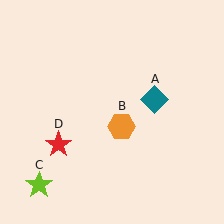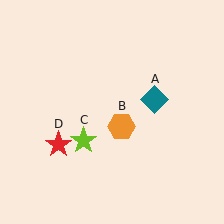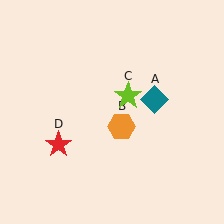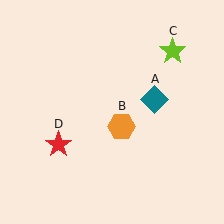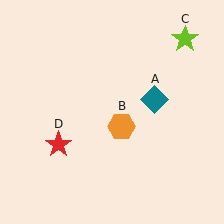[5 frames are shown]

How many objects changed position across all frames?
1 object changed position: lime star (object C).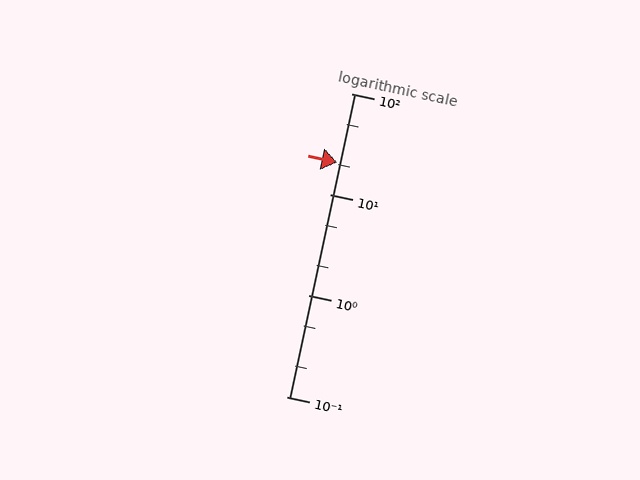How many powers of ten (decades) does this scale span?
The scale spans 3 decades, from 0.1 to 100.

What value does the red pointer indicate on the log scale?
The pointer indicates approximately 21.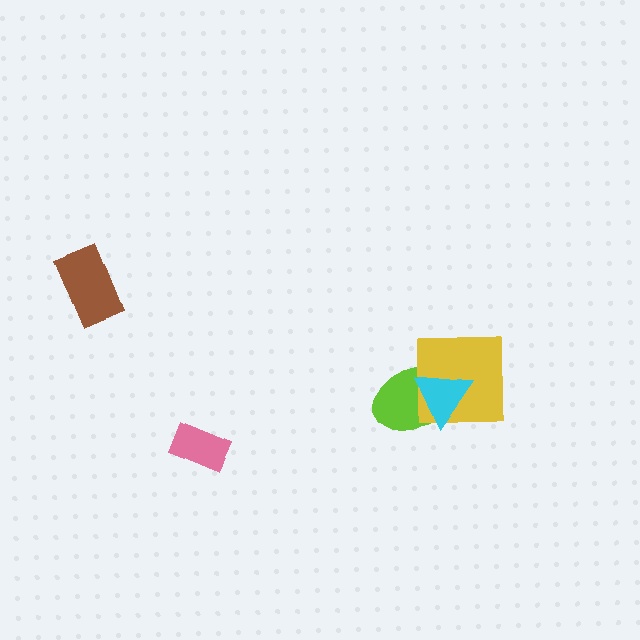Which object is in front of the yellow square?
The cyan triangle is in front of the yellow square.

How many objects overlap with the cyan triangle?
2 objects overlap with the cyan triangle.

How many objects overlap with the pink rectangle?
0 objects overlap with the pink rectangle.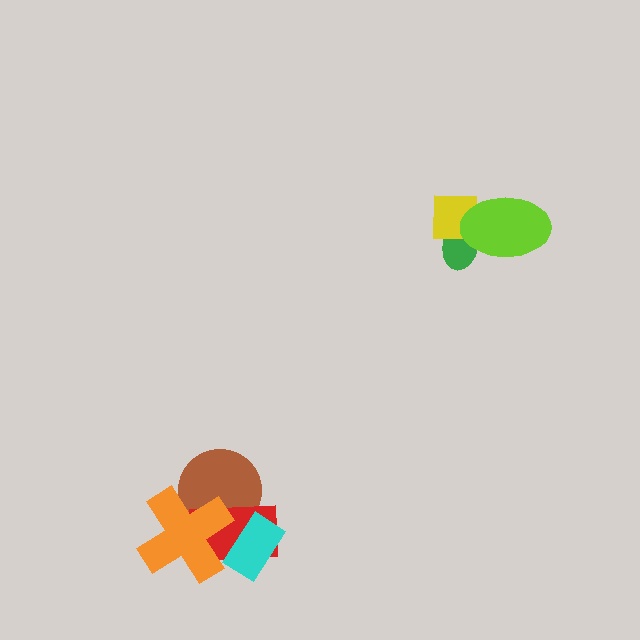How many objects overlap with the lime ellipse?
2 objects overlap with the lime ellipse.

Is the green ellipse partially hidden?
Yes, it is partially covered by another shape.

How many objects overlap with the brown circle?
2 objects overlap with the brown circle.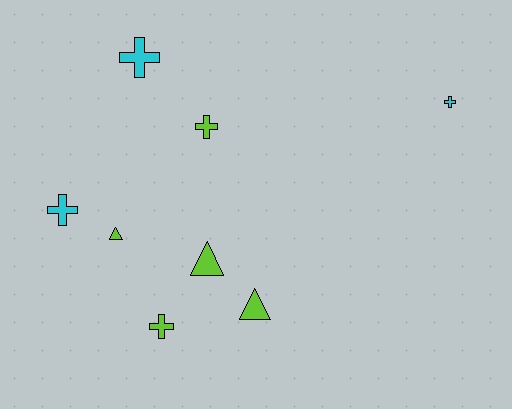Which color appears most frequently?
Lime, with 5 objects.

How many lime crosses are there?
There are 2 lime crosses.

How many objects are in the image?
There are 8 objects.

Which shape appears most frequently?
Cross, with 5 objects.